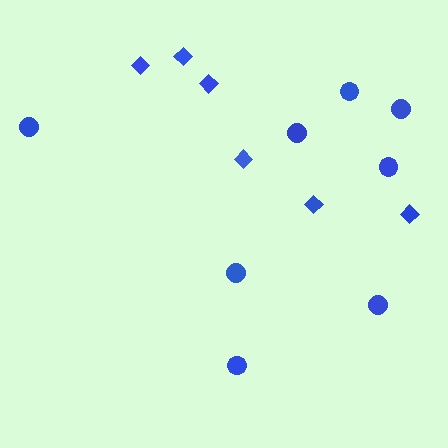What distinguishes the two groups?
There are 2 groups: one group of circles (8) and one group of diamonds (6).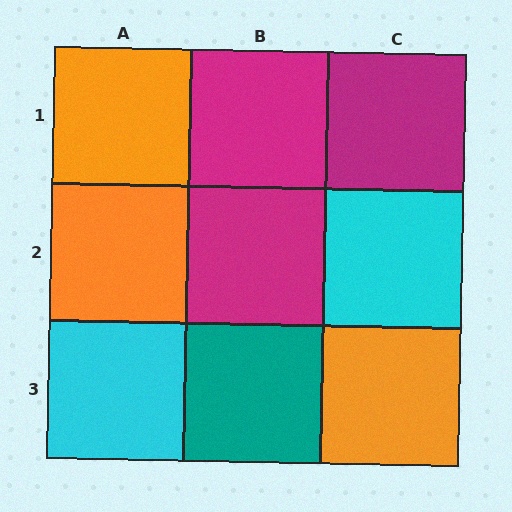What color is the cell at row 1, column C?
Magenta.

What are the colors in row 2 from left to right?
Orange, magenta, cyan.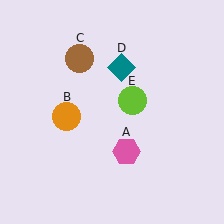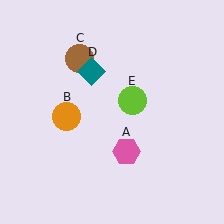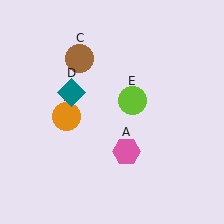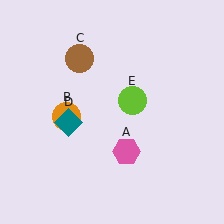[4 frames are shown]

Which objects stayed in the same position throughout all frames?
Pink hexagon (object A) and orange circle (object B) and brown circle (object C) and lime circle (object E) remained stationary.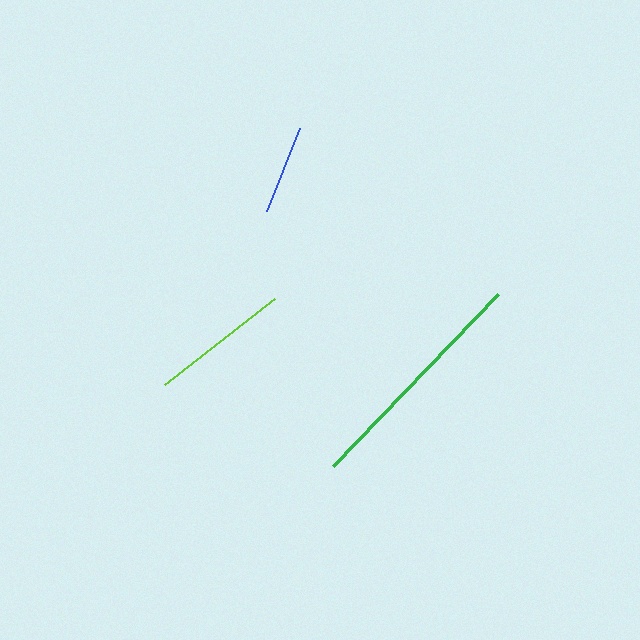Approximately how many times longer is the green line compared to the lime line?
The green line is approximately 1.7 times the length of the lime line.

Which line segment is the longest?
The green line is the longest at approximately 239 pixels.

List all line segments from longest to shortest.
From longest to shortest: green, lime, blue.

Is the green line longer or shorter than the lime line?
The green line is longer than the lime line.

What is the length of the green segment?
The green segment is approximately 239 pixels long.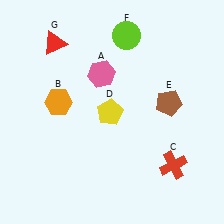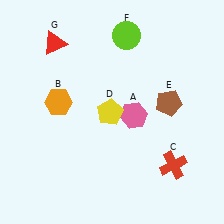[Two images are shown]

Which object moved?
The pink hexagon (A) moved down.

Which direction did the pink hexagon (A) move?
The pink hexagon (A) moved down.